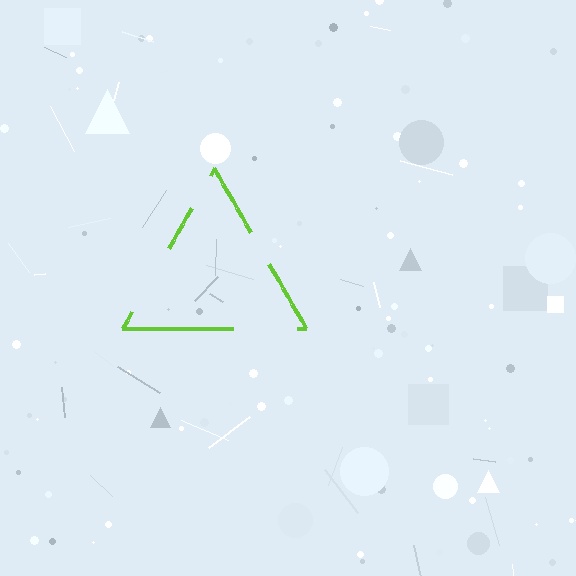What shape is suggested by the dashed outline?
The dashed outline suggests a triangle.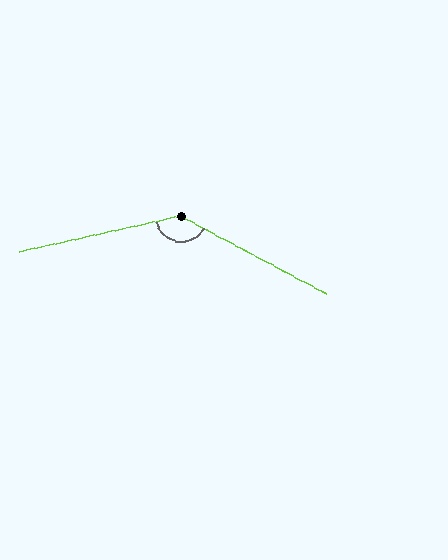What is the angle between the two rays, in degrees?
Approximately 139 degrees.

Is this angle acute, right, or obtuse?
It is obtuse.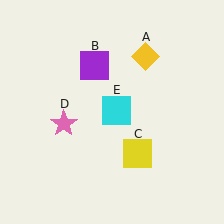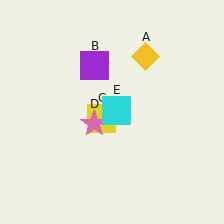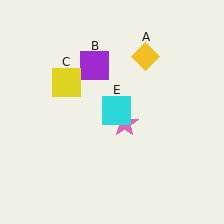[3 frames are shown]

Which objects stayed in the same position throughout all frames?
Yellow diamond (object A) and purple square (object B) and cyan square (object E) remained stationary.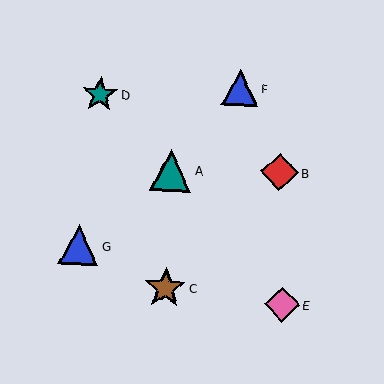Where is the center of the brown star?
The center of the brown star is at (165, 288).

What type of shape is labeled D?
Shape D is a teal star.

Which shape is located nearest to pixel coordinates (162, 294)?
The brown star (labeled C) at (165, 288) is nearest to that location.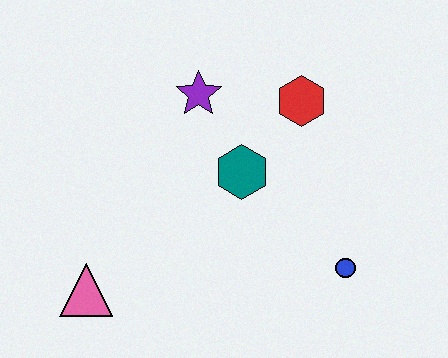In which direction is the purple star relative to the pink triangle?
The purple star is above the pink triangle.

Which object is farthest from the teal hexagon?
The pink triangle is farthest from the teal hexagon.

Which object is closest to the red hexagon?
The teal hexagon is closest to the red hexagon.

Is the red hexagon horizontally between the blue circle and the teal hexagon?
Yes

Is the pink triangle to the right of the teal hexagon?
No